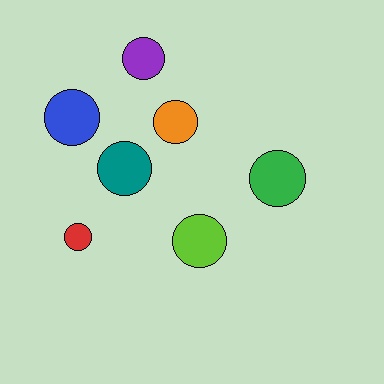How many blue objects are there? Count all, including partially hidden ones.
There is 1 blue object.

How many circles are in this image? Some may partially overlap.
There are 7 circles.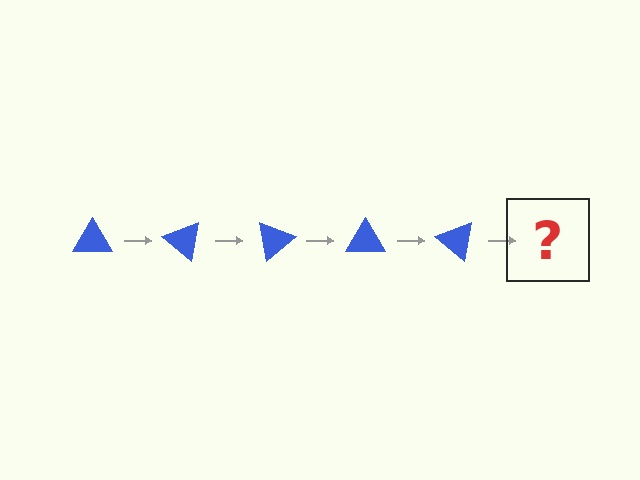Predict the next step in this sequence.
The next step is a blue triangle rotated 200 degrees.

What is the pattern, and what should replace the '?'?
The pattern is that the triangle rotates 40 degrees each step. The '?' should be a blue triangle rotated 200 degrees.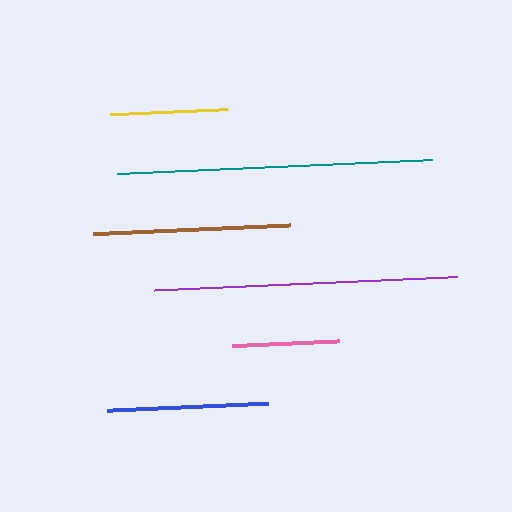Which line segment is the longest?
The teal line is the longest at approximately 315 pixels.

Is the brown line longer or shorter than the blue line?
The brown line is longer than the blue line.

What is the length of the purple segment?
The purple segment is approximately 302 pixels long.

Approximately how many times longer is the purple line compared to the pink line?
The purple line is approximately 2.8 times the length of the pink line.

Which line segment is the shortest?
The pink line is the shortest at approximately 107 pixels.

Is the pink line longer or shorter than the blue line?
The blue line is longer than the pink line.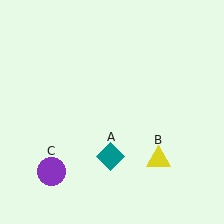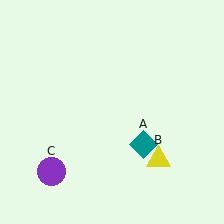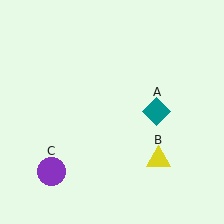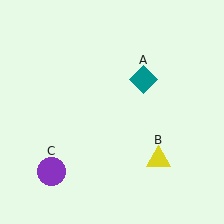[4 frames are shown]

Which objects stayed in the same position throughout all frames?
Yellow triangle (object B) and purple circle (object C) remained stationary.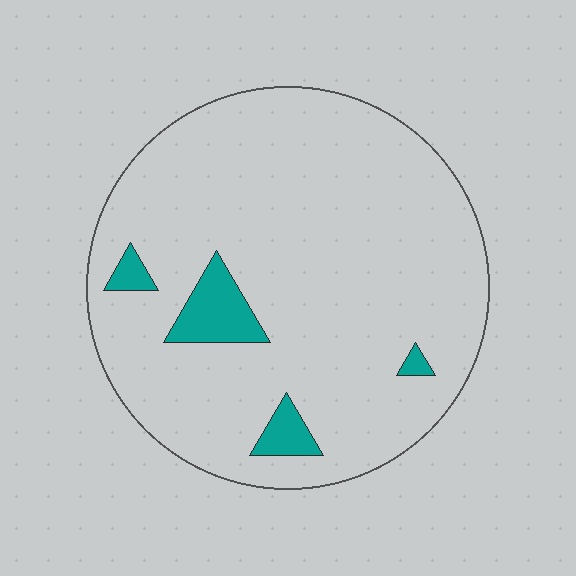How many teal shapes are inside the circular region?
4.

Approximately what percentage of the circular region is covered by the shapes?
Approximately 5%.